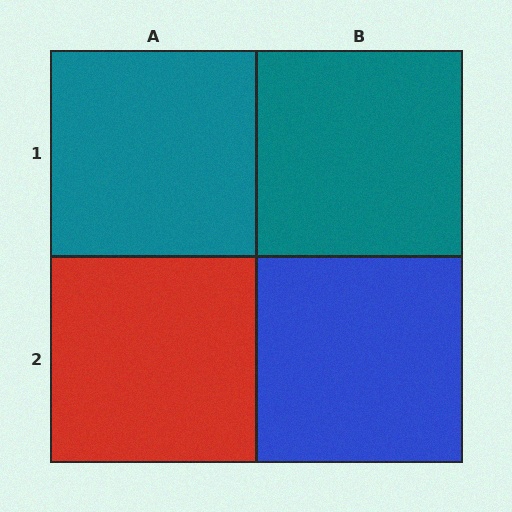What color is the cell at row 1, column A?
Teal.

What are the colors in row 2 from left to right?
Red, blue.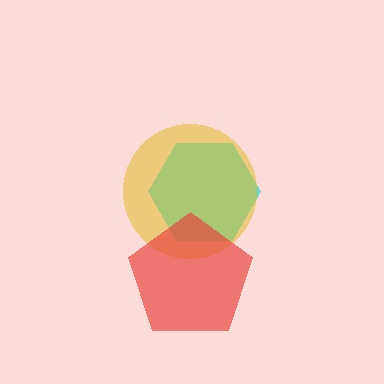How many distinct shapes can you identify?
There are 3 distinct shapes: a cyan hexagon, a yellow circle, a red pentagon.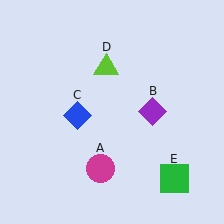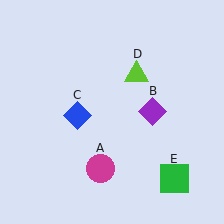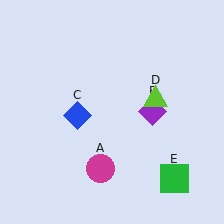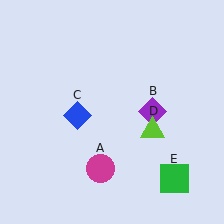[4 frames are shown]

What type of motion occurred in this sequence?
The lime triangle (object D) rotated clockwise around the center of the scene.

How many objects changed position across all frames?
1 object changed position: lime triangle (object D).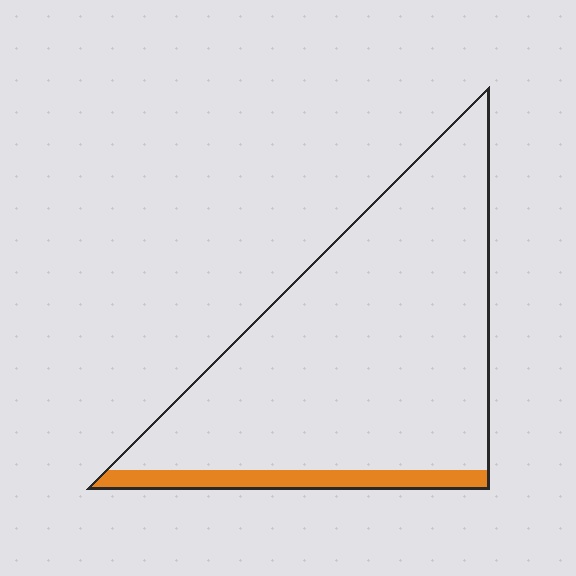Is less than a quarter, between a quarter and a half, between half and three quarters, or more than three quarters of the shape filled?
Less than a quarter.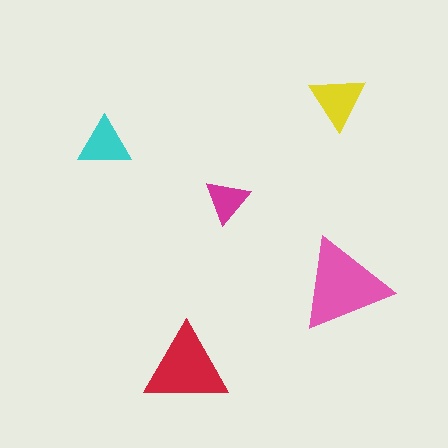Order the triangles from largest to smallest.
the pink one, the red one, the yellow one, the cyan one, the magenta one.